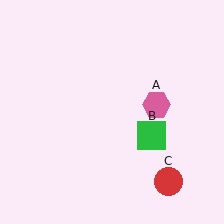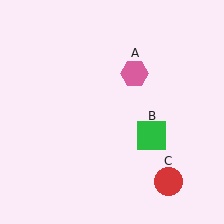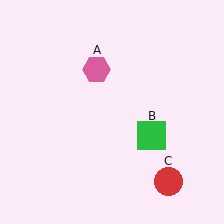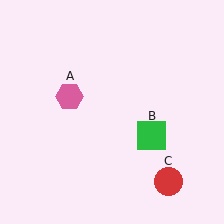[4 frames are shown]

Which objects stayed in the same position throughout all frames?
Green square (object B) and red circle (object C) remained stationary.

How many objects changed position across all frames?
1 object changed position: pink hexagon (object A).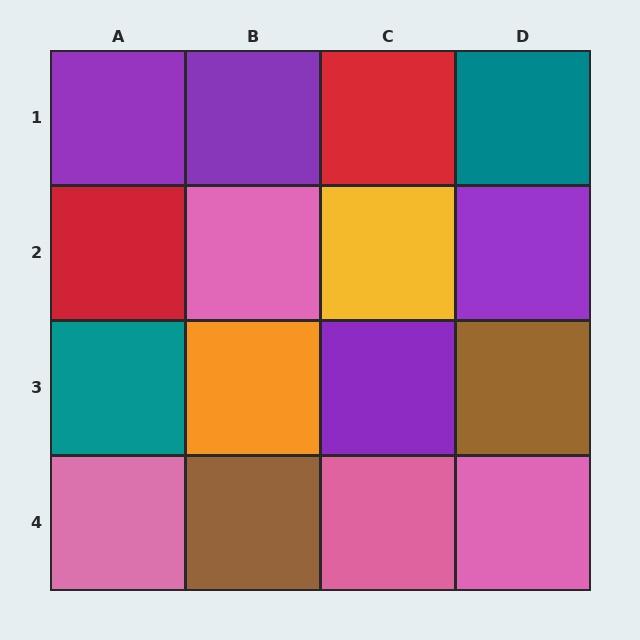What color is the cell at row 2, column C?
Yellow.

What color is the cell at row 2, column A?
Red.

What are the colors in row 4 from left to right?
Pink, brown, pink, pink.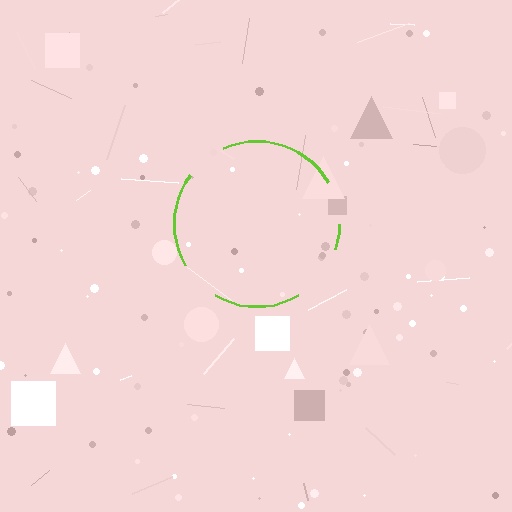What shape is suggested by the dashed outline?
The dashed outline suggests a circle.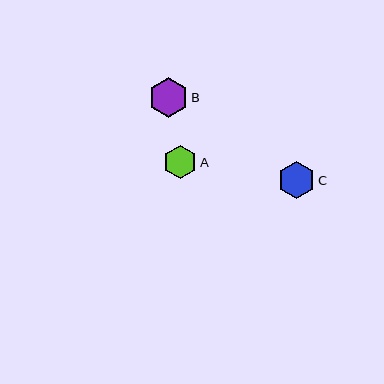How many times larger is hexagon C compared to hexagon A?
Hexagon C is approximately 1.1 times the size of hexagon A.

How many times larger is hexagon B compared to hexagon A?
Hexagon B is approximately 1.2 times the size of hexagon A.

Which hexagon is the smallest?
Hexagon A is the smallest with a size of approximately 33 pixels.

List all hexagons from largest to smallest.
From largest to smallest: B, C, A.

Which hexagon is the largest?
Hexagon B is the largest with a size of approximately 40 pixels.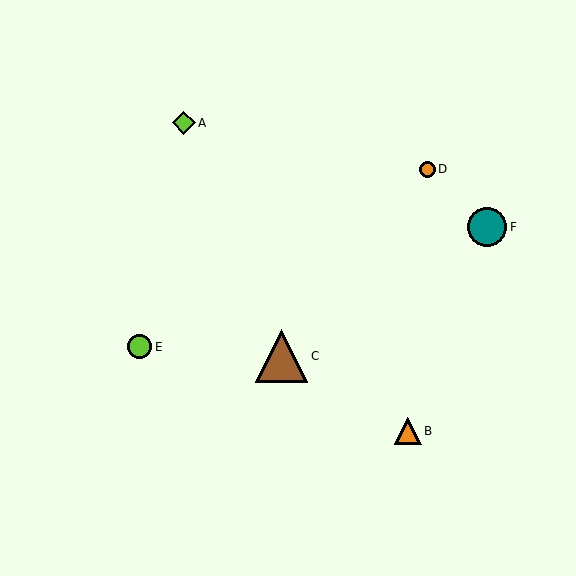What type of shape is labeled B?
Shape B is an orange triangle.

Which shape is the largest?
The brown triangle (labeled C) is the largest.